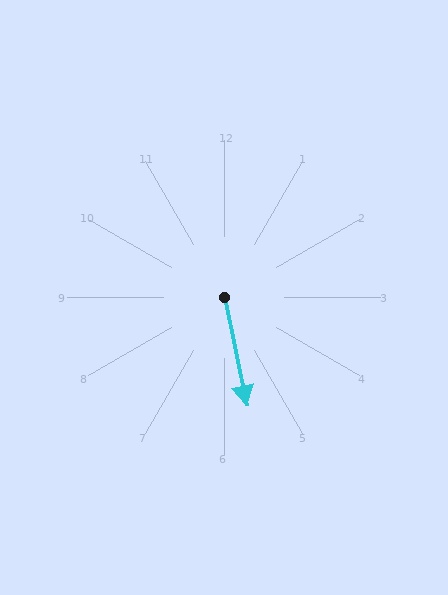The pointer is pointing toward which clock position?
Roughly 6 o'clock.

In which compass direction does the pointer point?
South.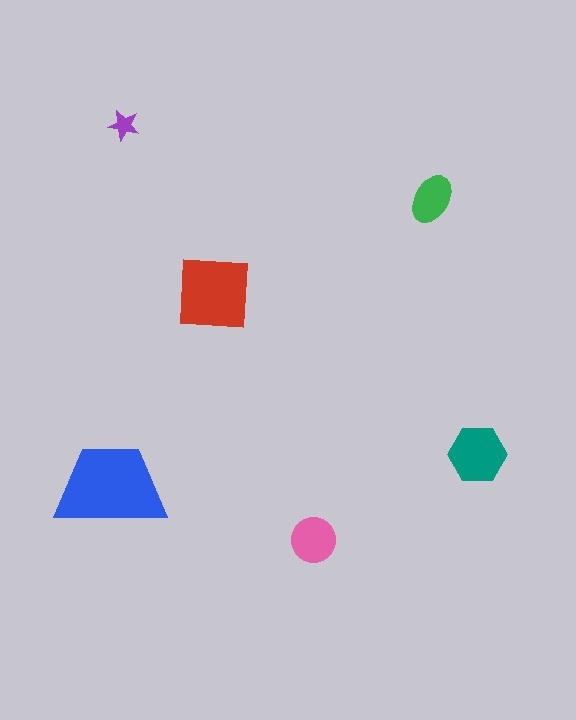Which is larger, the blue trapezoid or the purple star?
The blue trapezoid.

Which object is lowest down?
The pink circle is bottommost.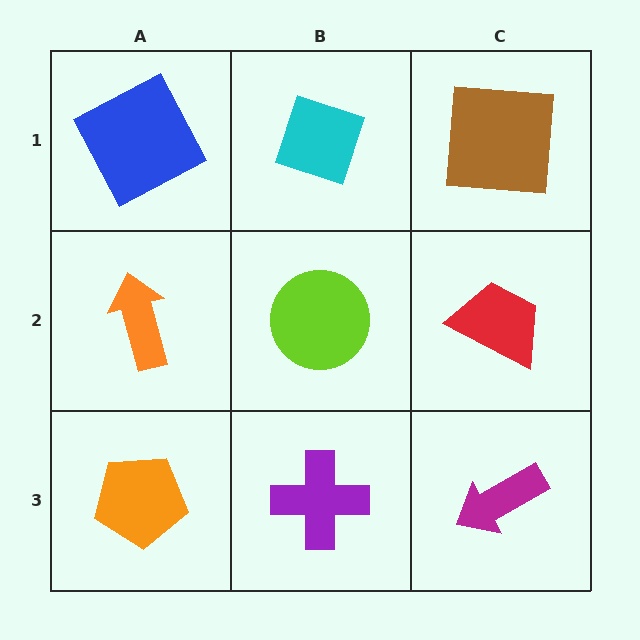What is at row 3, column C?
A magenta arrow.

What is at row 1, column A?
A blue square.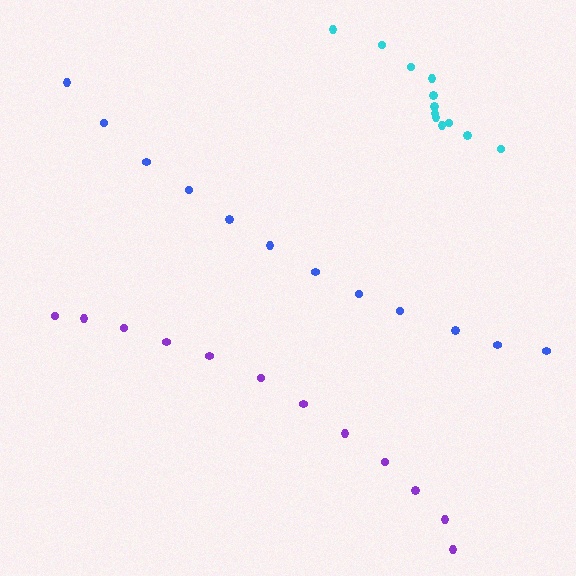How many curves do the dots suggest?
There are 3 distinct paths.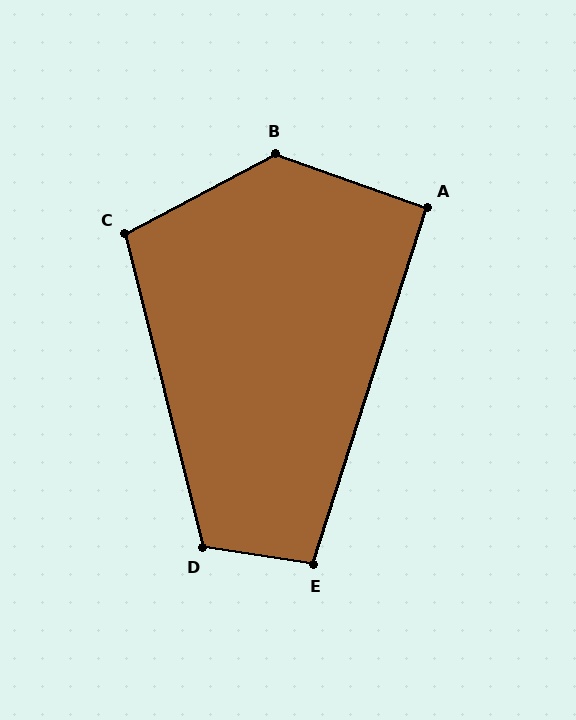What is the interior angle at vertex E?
Approximately 99 degrees (obtuse).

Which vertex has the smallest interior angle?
A, at approximately 92 degrees.